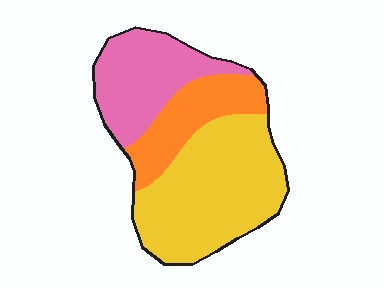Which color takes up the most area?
Yellow, at roughly 50%.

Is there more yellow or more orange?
Yellow.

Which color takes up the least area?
Orange, at roughly 20%.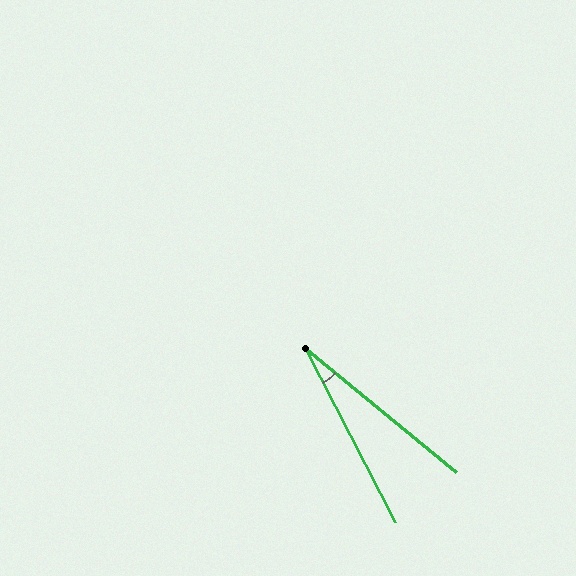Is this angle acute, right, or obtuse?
It is acute.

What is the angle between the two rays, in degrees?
Approximately 23 degrees.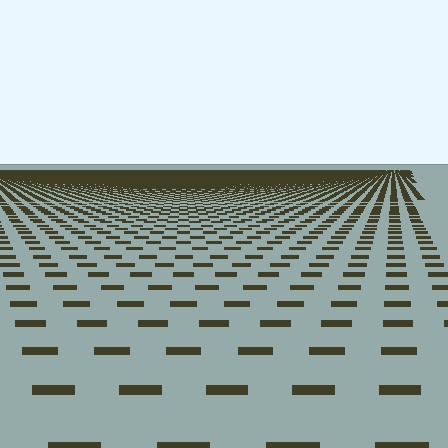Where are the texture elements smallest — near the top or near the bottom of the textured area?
Near the top.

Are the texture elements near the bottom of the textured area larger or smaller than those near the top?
Larger. Near the bottom, elements are closer to the viewer and appear at a bigger on-screen size.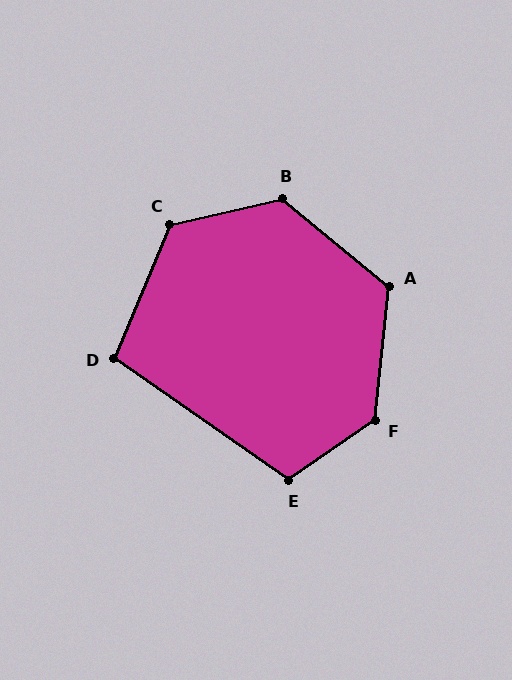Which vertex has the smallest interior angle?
D, at approximately 102 degrees.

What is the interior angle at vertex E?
Approximately 111 degrees (obtuse).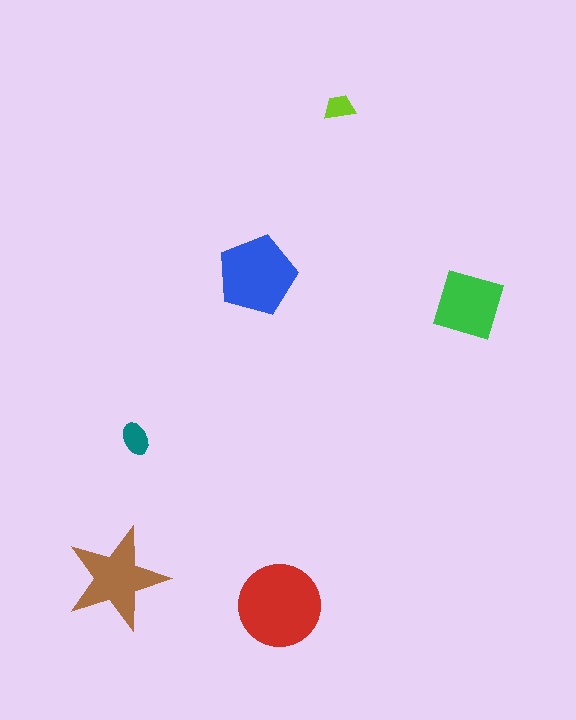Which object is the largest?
The red circle.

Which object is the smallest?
The lime trapezoid.